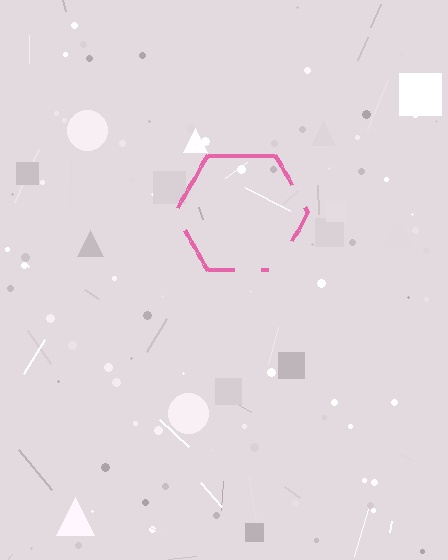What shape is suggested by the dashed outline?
The dashed outline suggests a hexagon.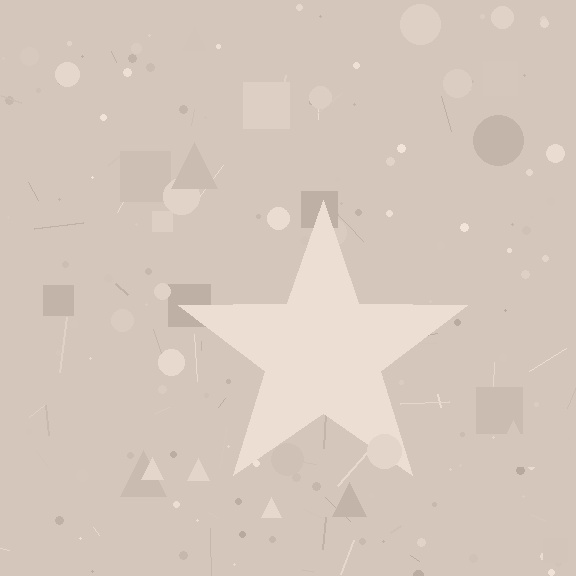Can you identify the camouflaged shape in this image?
The camouflaged shape is a star.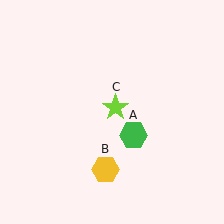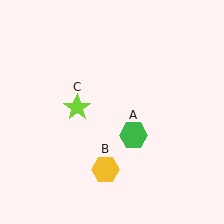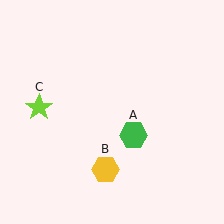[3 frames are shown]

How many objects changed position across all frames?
1 object changed position: lime star (object C).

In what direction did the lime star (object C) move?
The lime star (object C) moved left.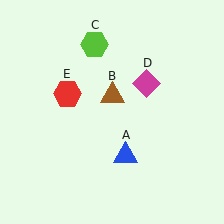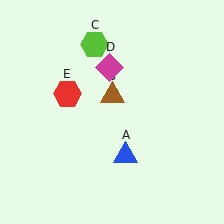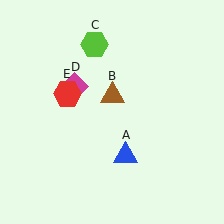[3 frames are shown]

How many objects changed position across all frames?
1 object changed position: magenta diamond (object D).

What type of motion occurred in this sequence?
The magenta diamond (object D) rotated counterclockwise around the center of the scene.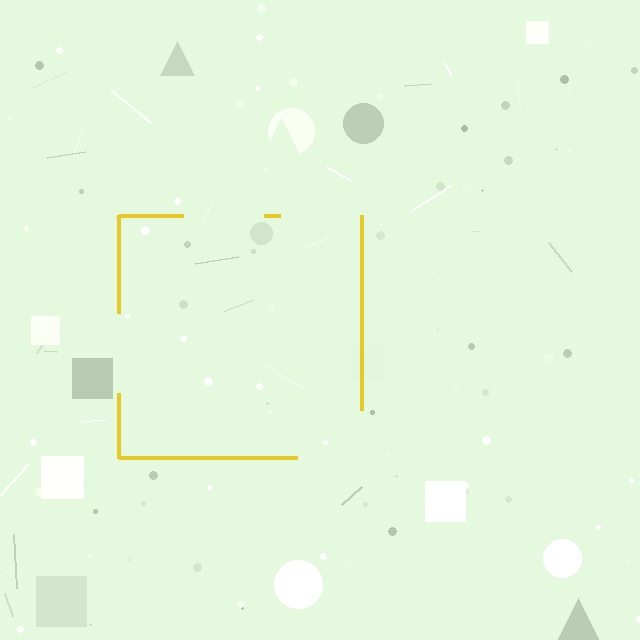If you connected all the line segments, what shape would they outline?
They would outline a square.